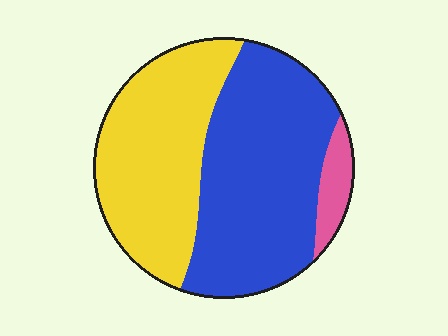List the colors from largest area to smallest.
From largest to smallest: blue, yellow, pink.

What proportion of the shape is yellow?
Yellow covers about 40% of the shape.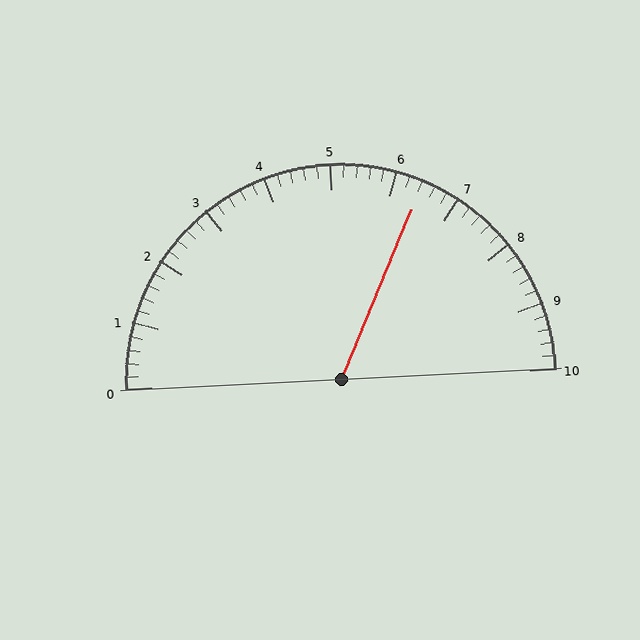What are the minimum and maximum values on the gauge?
The gauge ranges from 0 to 10.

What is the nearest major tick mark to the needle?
The nearest major tick mark is 6.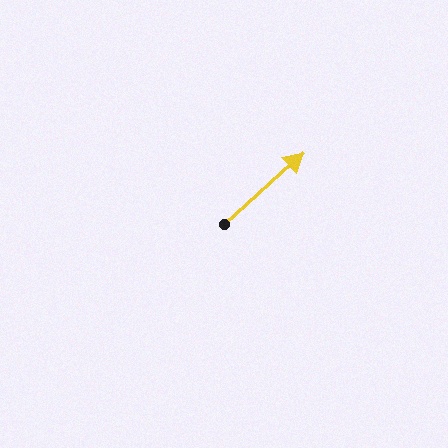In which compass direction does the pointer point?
Northeast.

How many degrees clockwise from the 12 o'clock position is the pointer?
Approximately 48 degrees.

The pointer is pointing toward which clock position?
Roughly 2 o'clock.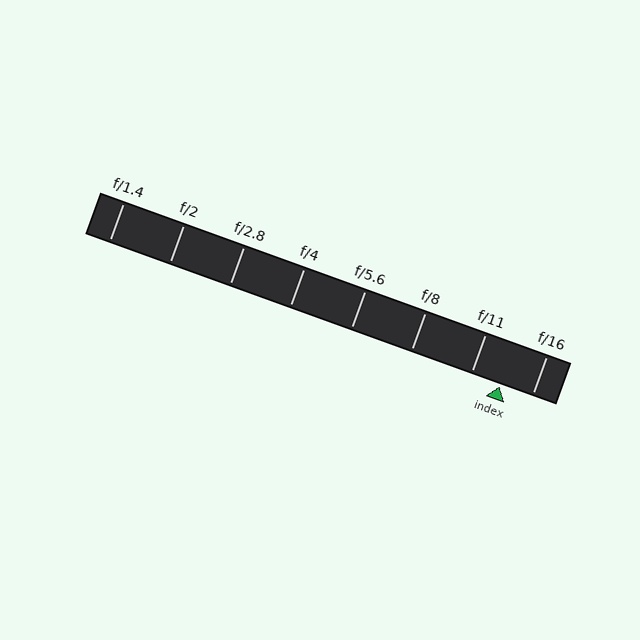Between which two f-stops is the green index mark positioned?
The index mark is between f/11 and f/16.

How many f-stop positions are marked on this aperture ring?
There are 8 f-stop positions marked.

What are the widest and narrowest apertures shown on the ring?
The widest aperture shown is f/1.4 and the narrowest is f/16.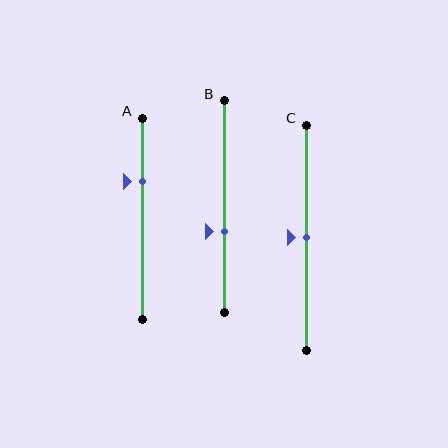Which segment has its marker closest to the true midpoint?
Segment C has its marker closest to the true midpoint.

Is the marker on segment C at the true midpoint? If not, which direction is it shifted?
Yes, the marker on segment C is at the true midpoint.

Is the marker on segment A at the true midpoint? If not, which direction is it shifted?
No, the marker on segment A is shifted upward by about 19% of the segment length.